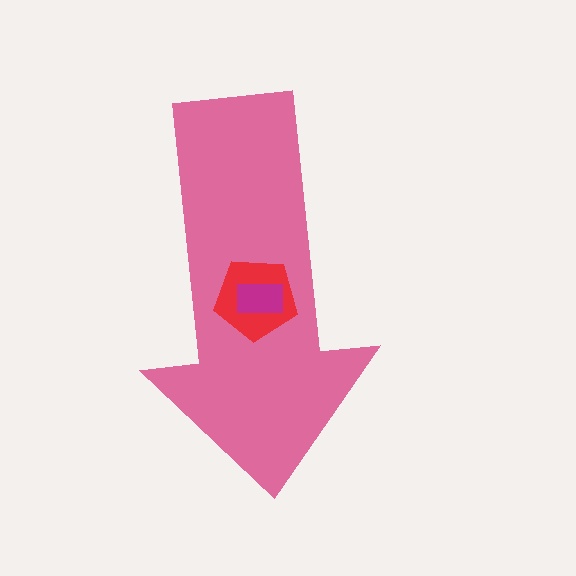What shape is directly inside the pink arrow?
The red pentagon.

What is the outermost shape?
The pink arrow.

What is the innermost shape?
The magenta rectangle.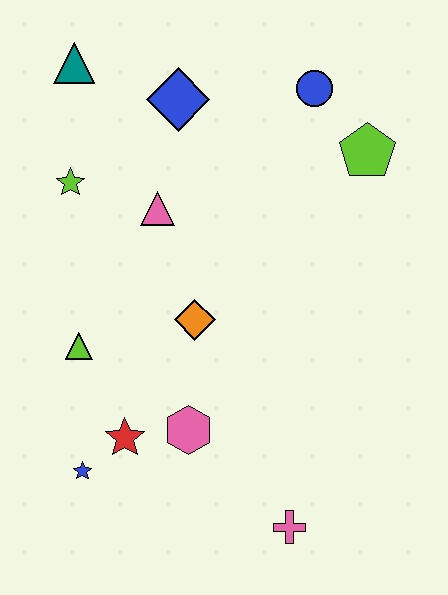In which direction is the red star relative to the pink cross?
The red star is to the left of the pink cross.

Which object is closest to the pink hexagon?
The red star is closest to the pink hexagon.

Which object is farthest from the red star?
The blue circle is farthest from the red star.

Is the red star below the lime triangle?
Yes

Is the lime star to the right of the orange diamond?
No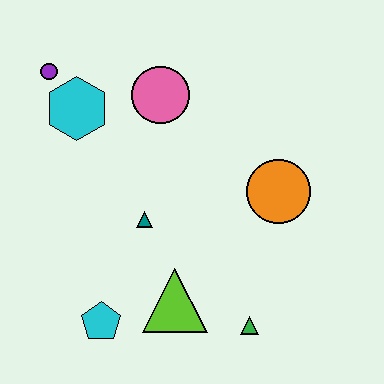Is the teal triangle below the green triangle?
No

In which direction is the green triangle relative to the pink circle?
The green triangle is below the pink circle.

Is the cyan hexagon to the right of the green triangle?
No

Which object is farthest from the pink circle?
The green triangle is farthest from the pink circle.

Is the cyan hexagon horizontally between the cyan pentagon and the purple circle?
Yes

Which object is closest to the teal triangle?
The lime triangle is closest to the teal triangle.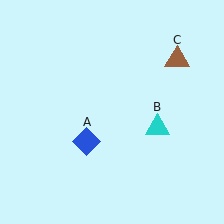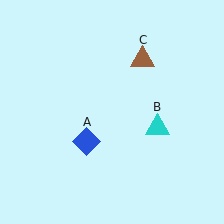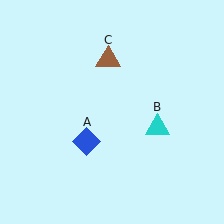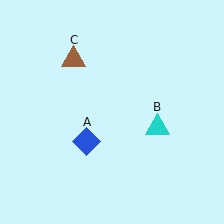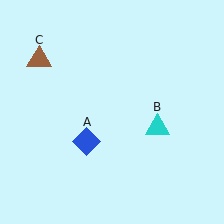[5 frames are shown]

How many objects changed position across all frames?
1 object changed position: brown triangle (object C).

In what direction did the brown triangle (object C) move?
The brown triangle (object C) moved left.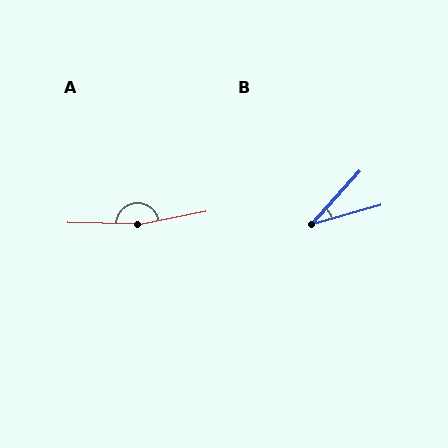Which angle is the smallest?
B, at approximately 33 degrees.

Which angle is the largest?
A, at approximately 168 degrees.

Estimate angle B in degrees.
Approximately 33 degrees.